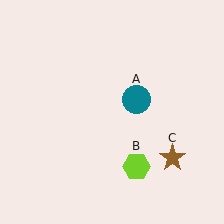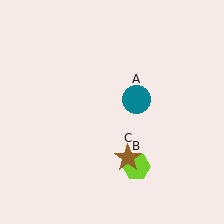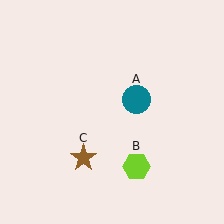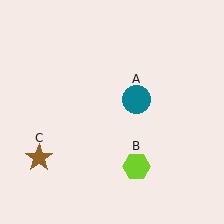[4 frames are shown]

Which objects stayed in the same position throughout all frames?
Teal circle (object A) and lime hexagon (object B) remained stationary.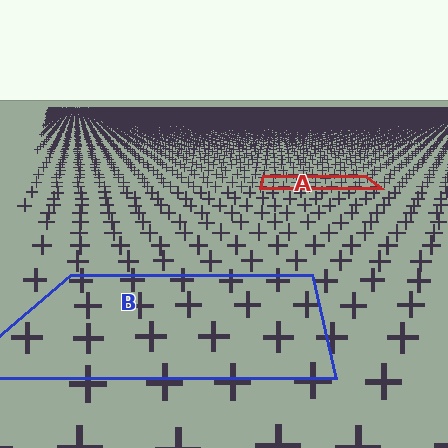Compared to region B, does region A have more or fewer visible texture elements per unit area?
Region A has more texture elements per unit area — they are packed more densely because it is farther away.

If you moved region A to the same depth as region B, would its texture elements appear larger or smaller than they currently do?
They would appear larger. At a closer depth, the same texture elements are projected at a bigger on-screen size.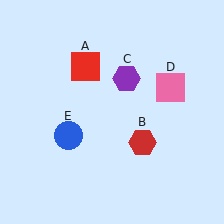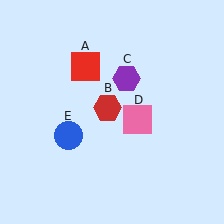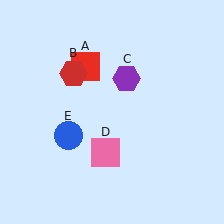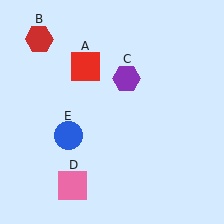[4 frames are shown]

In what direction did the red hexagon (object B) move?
The red hexagon (object B) moved up and to the left.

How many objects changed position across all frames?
2 objects changed position: red hexagon (object B), pink square (object D).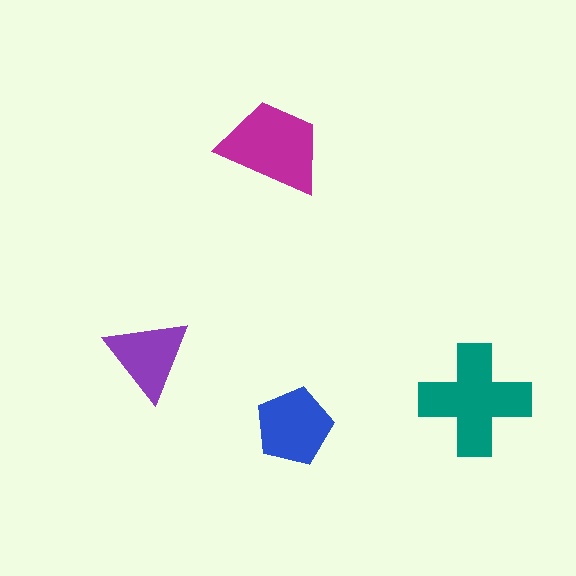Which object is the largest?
The teal cross.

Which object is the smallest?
The purple triangle.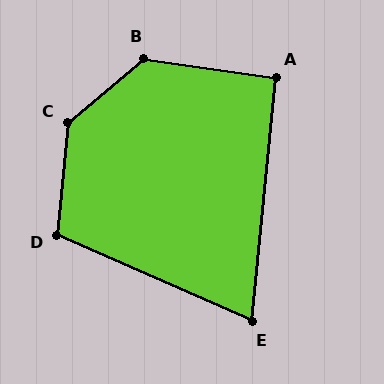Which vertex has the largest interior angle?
C, at approximately 136 degrees.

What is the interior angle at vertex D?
Approximately 108 degrees (obtuse).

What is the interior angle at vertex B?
Approximately 131 degrees (obtuse).